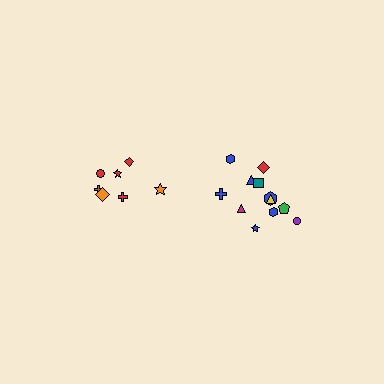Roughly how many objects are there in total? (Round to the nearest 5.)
Roughly 20 objects in total.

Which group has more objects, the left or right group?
The right group.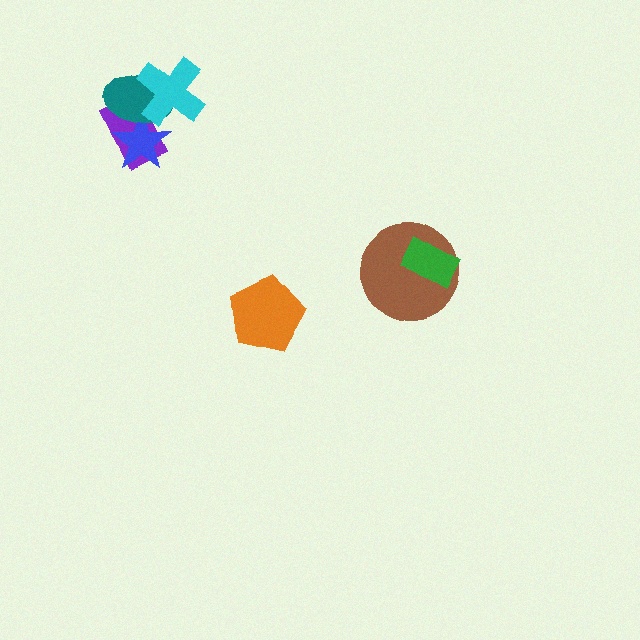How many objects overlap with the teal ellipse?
3 objects overlap with the teal ellipse.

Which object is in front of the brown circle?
The green rectangle is in front of the brown circle.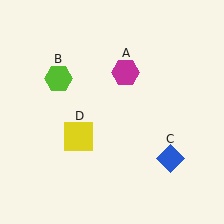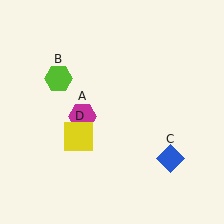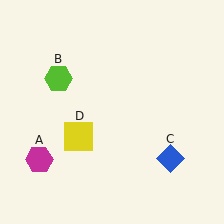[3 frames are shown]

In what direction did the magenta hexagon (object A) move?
The magenta hexagon (object A) moved down and to the left.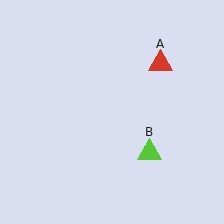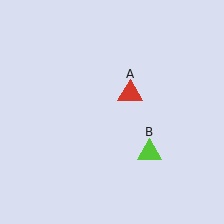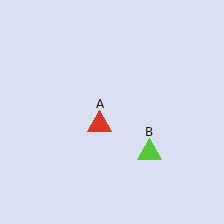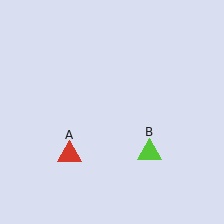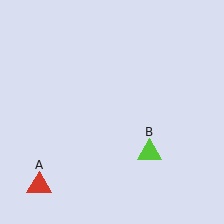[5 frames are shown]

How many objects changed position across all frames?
1 object changed position: red triangle (object A).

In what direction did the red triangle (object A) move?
The red triangle (object A) moved down and to the left.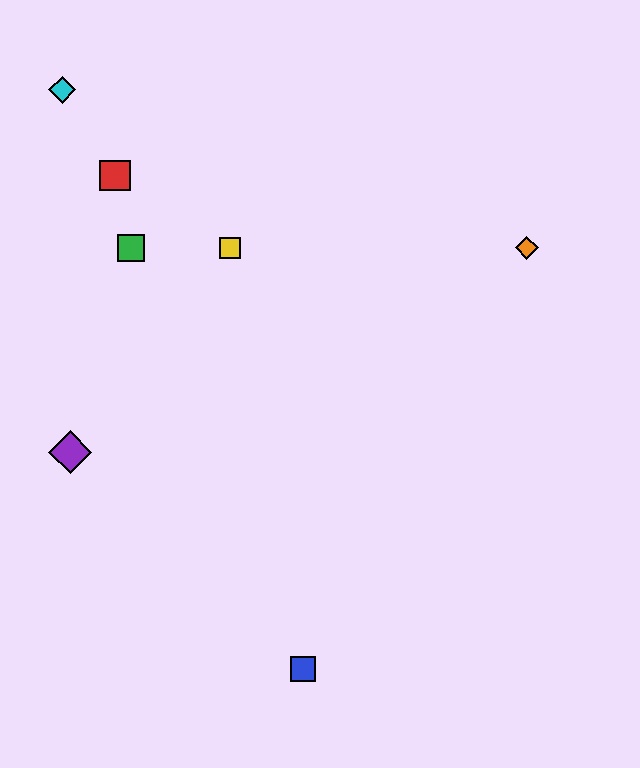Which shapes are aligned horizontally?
The green square, the yellow square, the orange diamond are aligned horizontally.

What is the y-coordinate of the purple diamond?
The purple diamond is at y≈452.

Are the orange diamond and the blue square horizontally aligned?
No, the orange diamond is at y≈248 and the blue square is at y≈669.